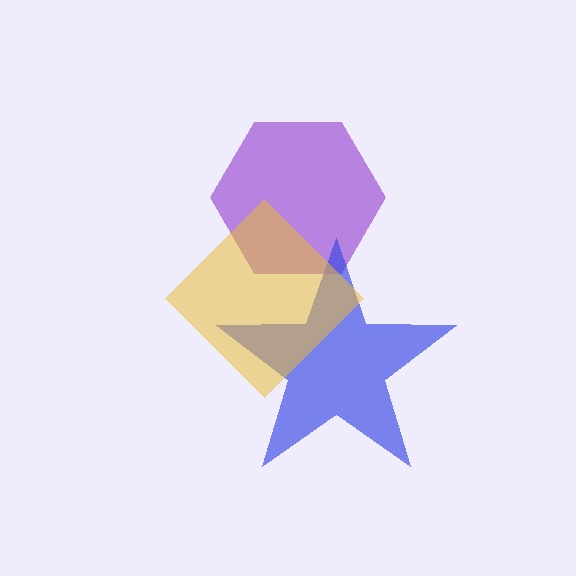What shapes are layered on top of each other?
The layered shapes are: a purple hexagon, a blue star, a yellow diamond.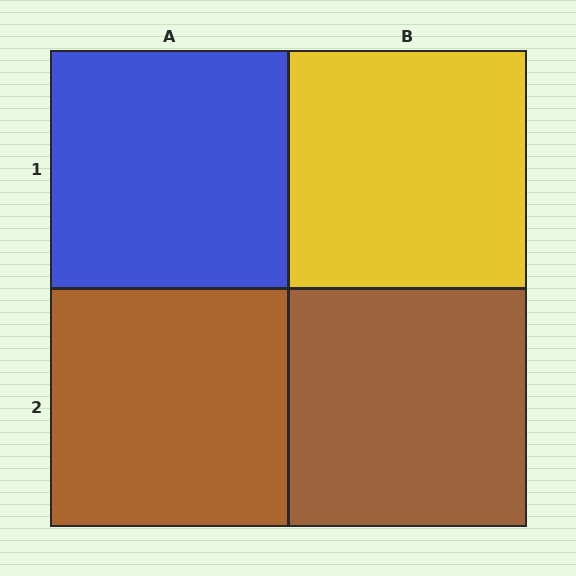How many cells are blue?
1 cell is blue.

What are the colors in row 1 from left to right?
Blue, yellow.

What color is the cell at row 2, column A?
Brown.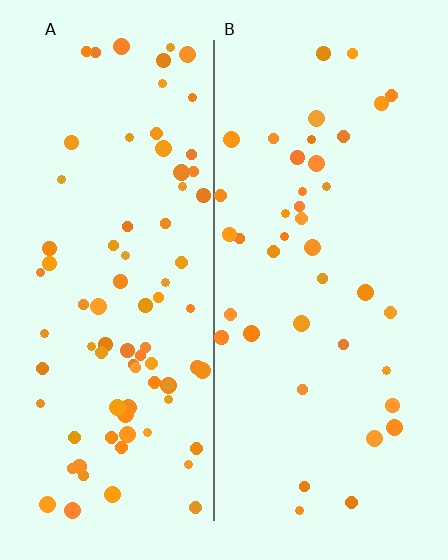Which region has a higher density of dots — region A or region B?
A (the left).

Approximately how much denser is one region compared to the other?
Approximately 2.0× — region A over region B.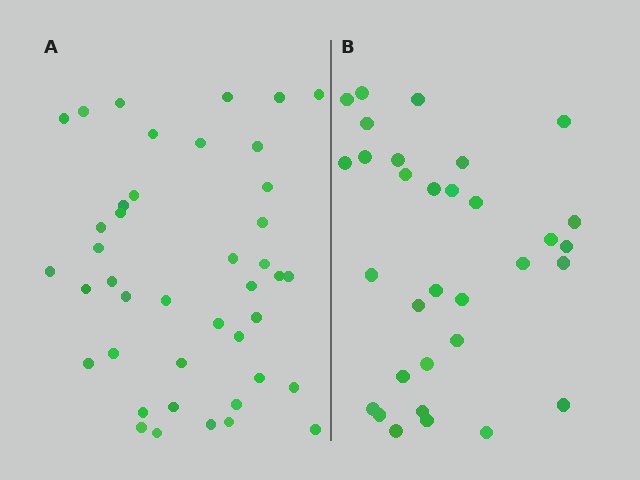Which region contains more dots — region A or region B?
Region A (the left region) has more dots.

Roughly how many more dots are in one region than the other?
Region A has roughly 10 or so more dots than region B.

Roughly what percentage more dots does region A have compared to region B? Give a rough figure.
About 30% more.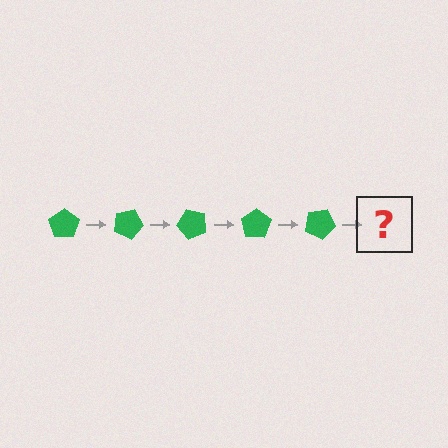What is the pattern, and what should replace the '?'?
The pattern is that the pentagon rotates 25 degrees each step. The '?' should be a green pentagon rotated 125 degrees.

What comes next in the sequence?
The next element should be a green pentagon rotated 125 degrees.